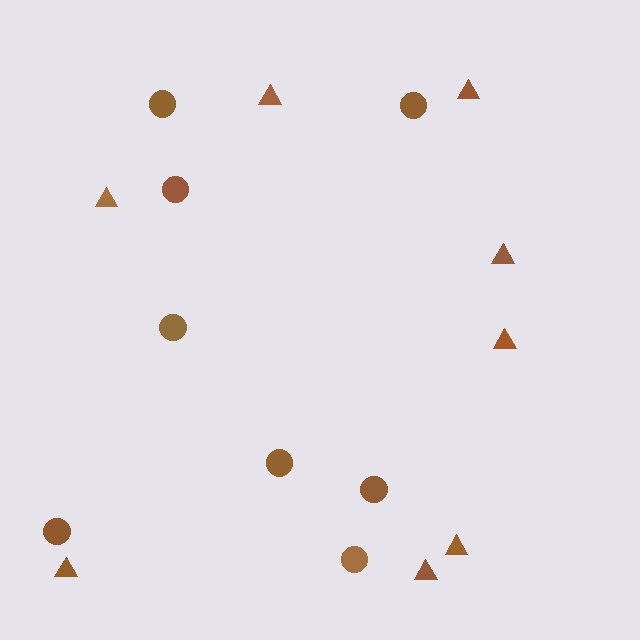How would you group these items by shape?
There are 2 groups: one group of circles (8) and one group of triangles (8).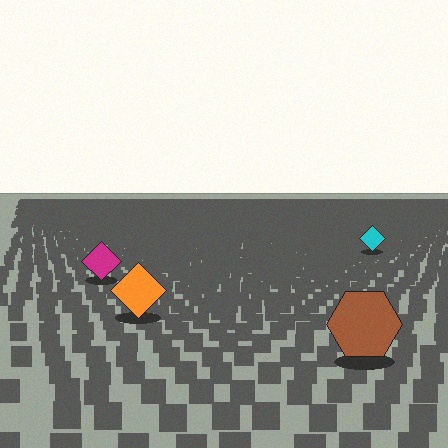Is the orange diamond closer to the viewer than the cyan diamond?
Yes. The orange diamond is closer — you can tell from the texture gradient: the ground texture is coarser near it.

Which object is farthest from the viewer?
The cyan diamond is farthest from the viewer. It appears smaller and the ground texture around it is denser.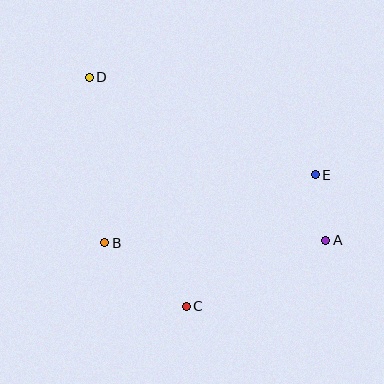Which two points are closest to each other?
Points A and E are closest to each other.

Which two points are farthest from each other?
Points A and D are farthest from each other.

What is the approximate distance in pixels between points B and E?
The distance between B and E is approximately 221 pixels.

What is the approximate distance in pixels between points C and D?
The distance between C and D is approximately 248 pixels.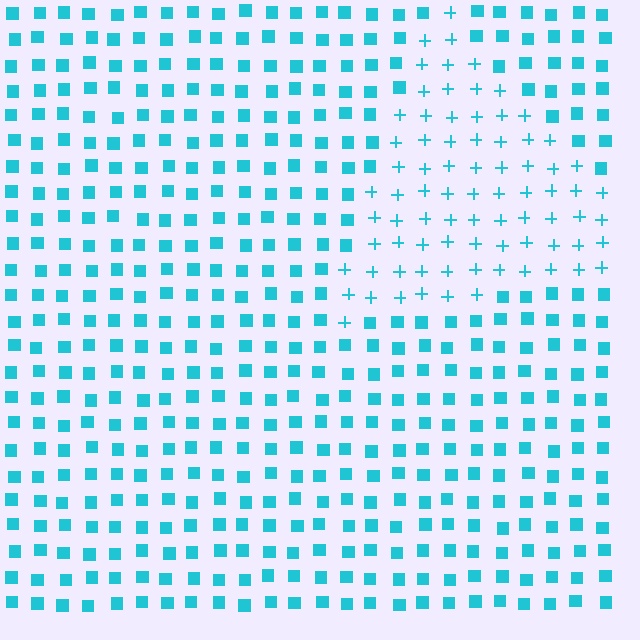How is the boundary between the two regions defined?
The boundary is defined by a change in element shape: plus signs inside vs. squares outside. All elements share the same color and spacing.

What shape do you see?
I see a triangle.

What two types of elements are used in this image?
The image uses plus signs inside the triangle region and squares outside it.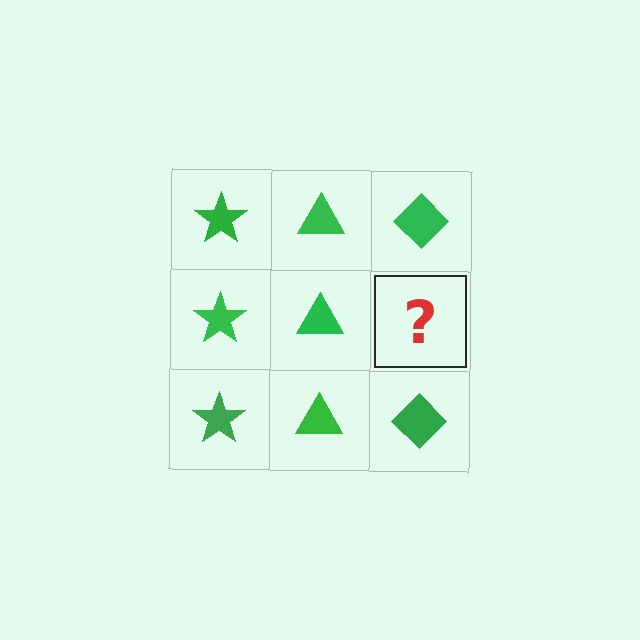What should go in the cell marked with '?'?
The missing cell should contain a green diamond.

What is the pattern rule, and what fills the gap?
The rule is that each column has a consistent shape. The gap should be filled with a green diamond.